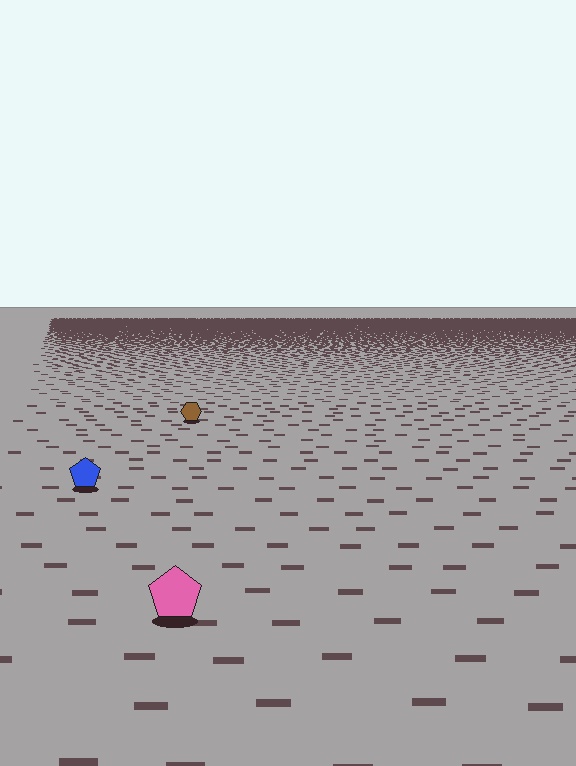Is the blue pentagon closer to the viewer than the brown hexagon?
Yes. The blue pentagon is closer — you can tell from the texture gradient: the ground texture is coarser near it.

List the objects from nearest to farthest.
From nearest to farthest: the pink pentagon, the blue pentagon, the brown hexagon.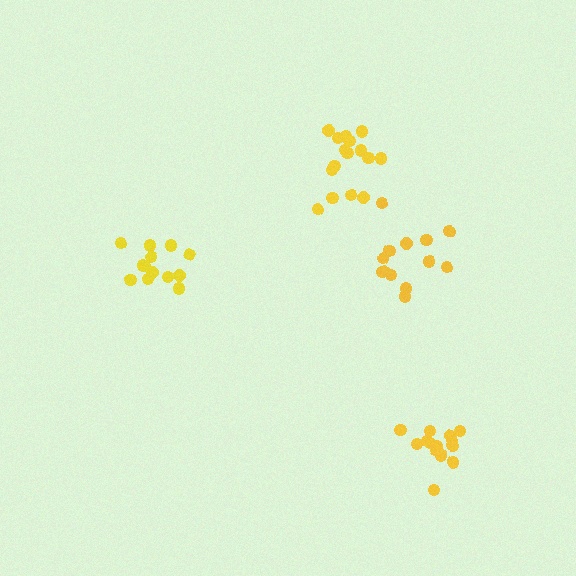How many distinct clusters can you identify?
There are 4 distinct clusters.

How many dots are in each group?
Group 1: 14 dots, Group 2: 13 dots, Group 3: 16 dots, Group 4: 13 dots (56 total).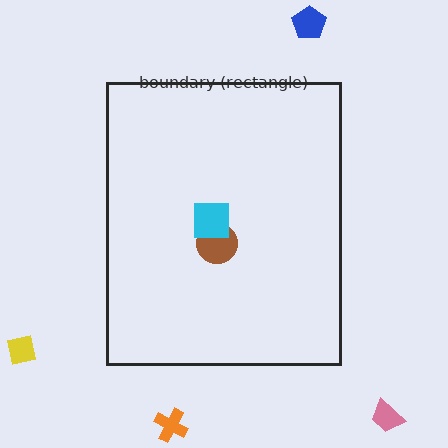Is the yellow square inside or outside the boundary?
Outside.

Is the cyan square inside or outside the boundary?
Inside.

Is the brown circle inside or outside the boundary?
Inside.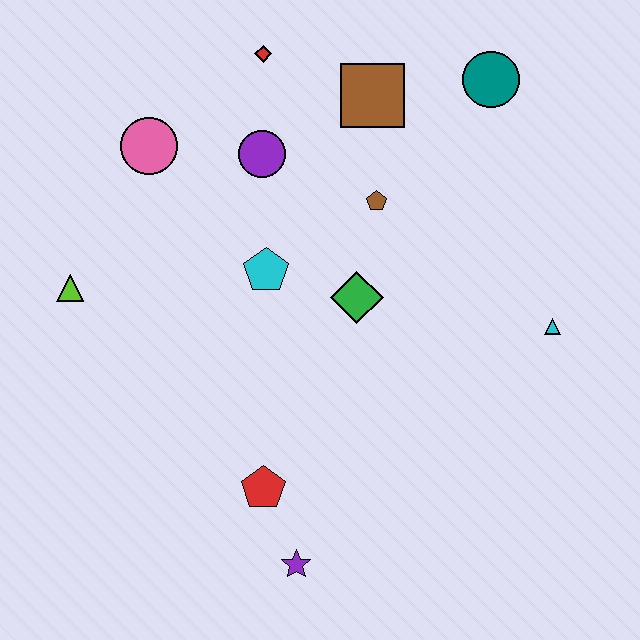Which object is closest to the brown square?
The brown pentagon is closest to the brown square.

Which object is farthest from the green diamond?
The lime triangle is farthest from the green diamond.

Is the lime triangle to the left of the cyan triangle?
Yes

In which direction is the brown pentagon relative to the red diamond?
The brown pentagon is below the red diamond.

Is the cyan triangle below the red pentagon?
No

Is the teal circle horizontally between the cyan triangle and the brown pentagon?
Yes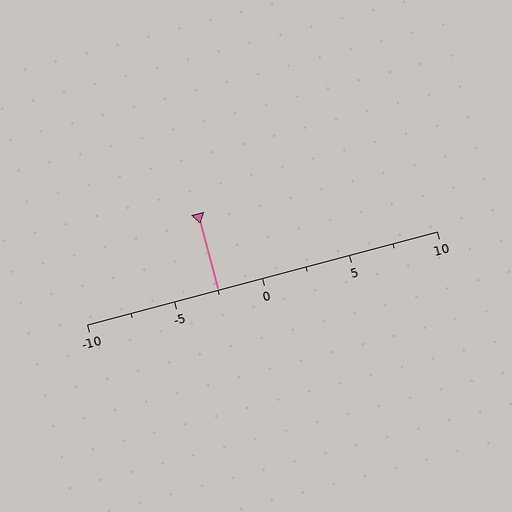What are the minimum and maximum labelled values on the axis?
The axis runs from -10 to 10.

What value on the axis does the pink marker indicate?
The marker indicates approximately -2.5.